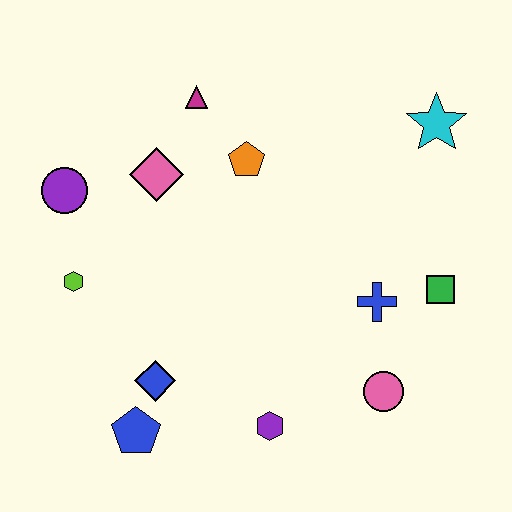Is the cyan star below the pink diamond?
No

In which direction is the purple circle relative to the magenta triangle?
The purple circle is to the left of the magenta triangle.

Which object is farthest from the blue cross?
The purple circle is farthest from the blue cross.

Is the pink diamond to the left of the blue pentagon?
No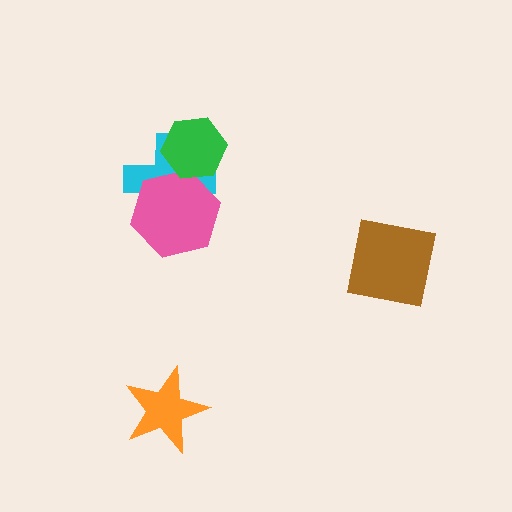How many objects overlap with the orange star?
0 objects overlap with the orange star.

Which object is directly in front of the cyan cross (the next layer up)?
The pink hexagon is directly in front of the cyan cross.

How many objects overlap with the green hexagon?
2 objects overlap with the green hexagon.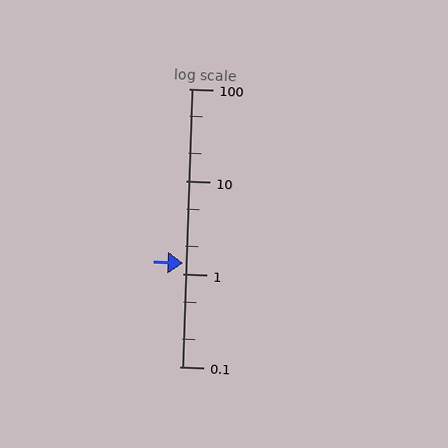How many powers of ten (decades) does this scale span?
The scale spans 3 decades, from 0.1 to 100.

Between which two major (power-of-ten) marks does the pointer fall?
The pointer is between 1 and 10.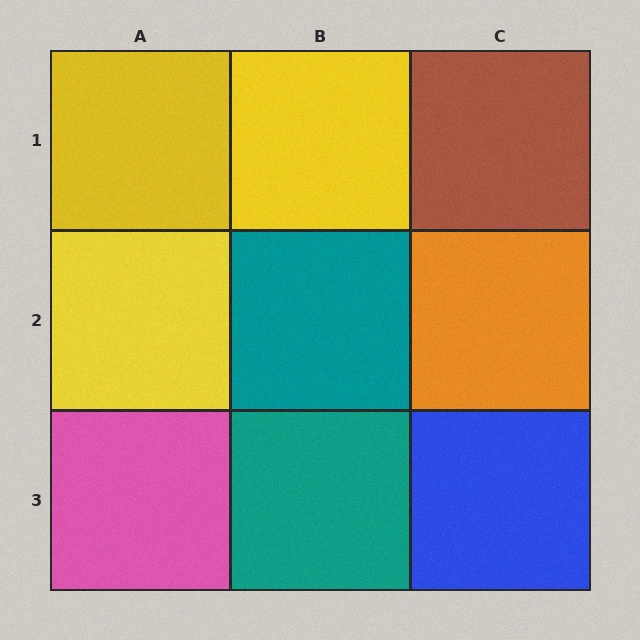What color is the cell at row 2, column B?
Teal.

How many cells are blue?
1 cell is blue.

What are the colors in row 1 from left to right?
Yellow, yellow, brown.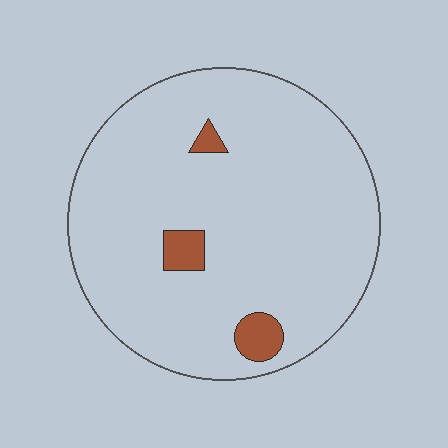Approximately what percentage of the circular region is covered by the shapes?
Approximately 5%.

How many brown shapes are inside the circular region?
3.